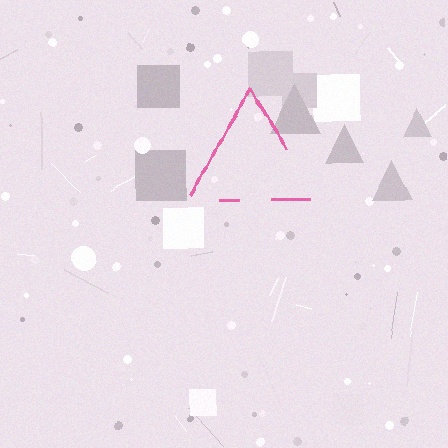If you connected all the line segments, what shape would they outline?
They would outline a triangle.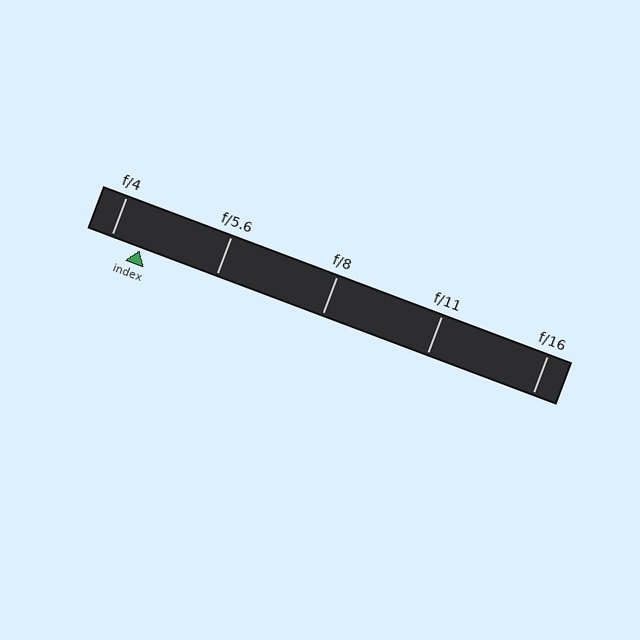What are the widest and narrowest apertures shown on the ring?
The widest aperture shown is f/4 and the narrowest is f/16.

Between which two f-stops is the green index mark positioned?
The index mark is between f/4 and f/5.6.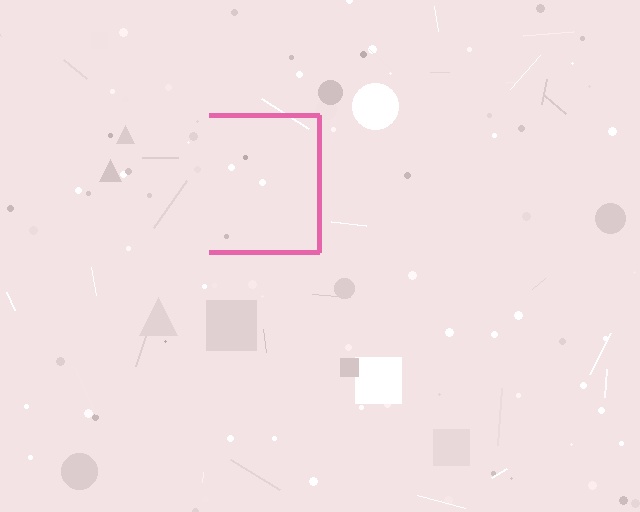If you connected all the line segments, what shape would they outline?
They would outline a square.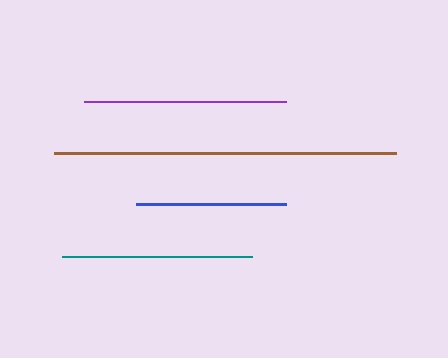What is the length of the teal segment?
The teal segment is approximately 189 pixels long.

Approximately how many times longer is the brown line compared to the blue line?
The brown line is approximately 2.3 times the length of the blue line.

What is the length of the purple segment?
The purple segment is approximately 202 pixels long.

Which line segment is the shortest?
The blue line is the shortest at approximately 150 pixels.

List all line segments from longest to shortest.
From longest to shortest: brown, purple, teal, blue.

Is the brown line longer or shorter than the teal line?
The brown line is longer than the teal line.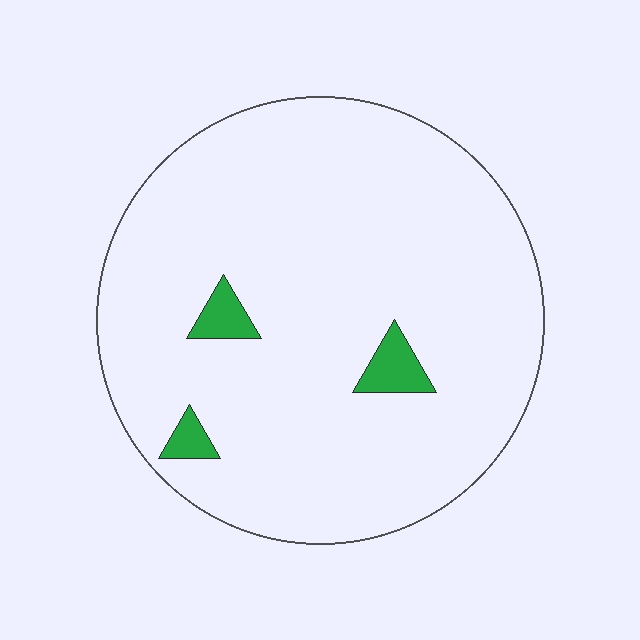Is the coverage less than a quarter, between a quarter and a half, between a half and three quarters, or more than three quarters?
Less than a quarter.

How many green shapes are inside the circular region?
3.